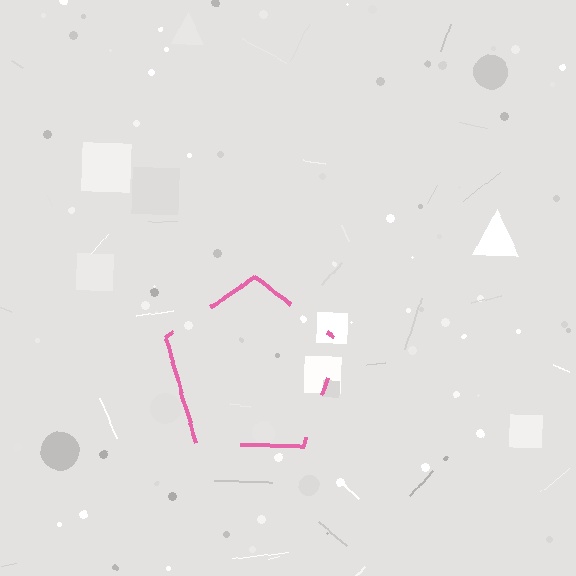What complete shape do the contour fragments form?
The contour fragments form a pentagon.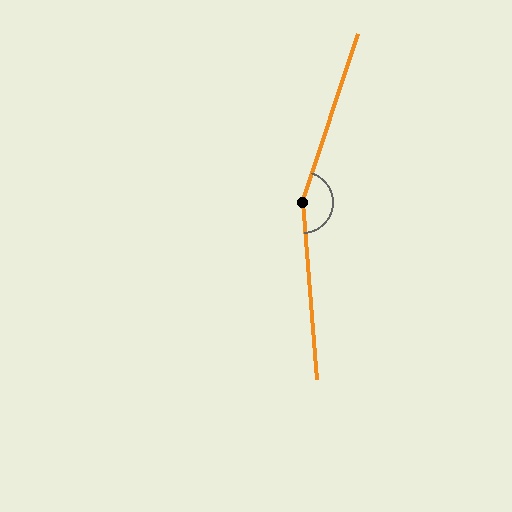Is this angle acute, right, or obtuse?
It is obtuse.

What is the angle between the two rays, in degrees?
Approximately 157 degrees.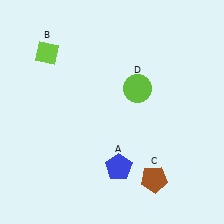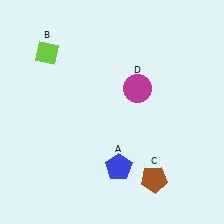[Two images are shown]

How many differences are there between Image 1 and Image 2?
There is 1 difference between the two images.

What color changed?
The circle (D) changed from lime in Image 1 to magenta in Image 2.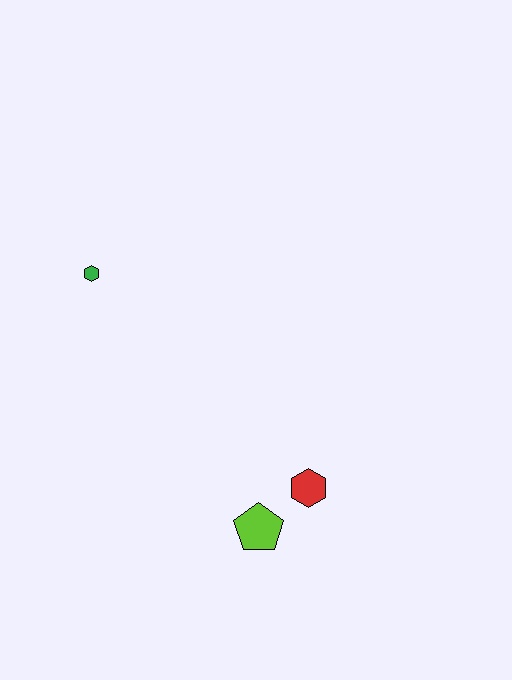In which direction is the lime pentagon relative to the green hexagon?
The lime pentagon is below the green hexagon.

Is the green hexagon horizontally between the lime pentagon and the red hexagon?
No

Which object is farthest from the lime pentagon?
The green hexagon is farthest from the lime pentagon.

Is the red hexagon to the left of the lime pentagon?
No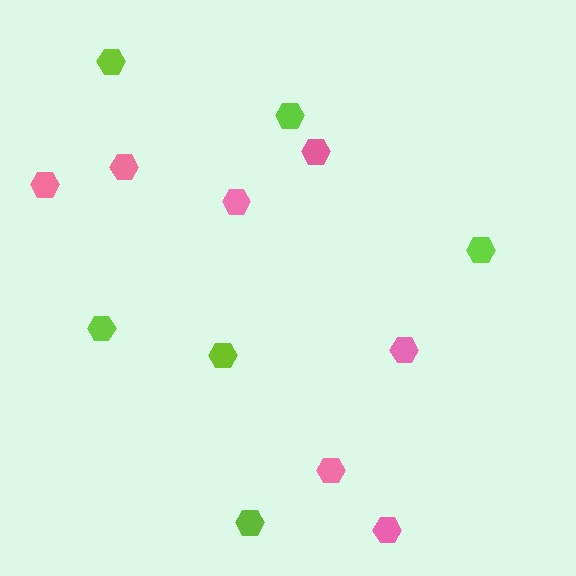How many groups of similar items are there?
There are 2 groups: one group of lime hexagons (6) and one group of pink hexagons (7).